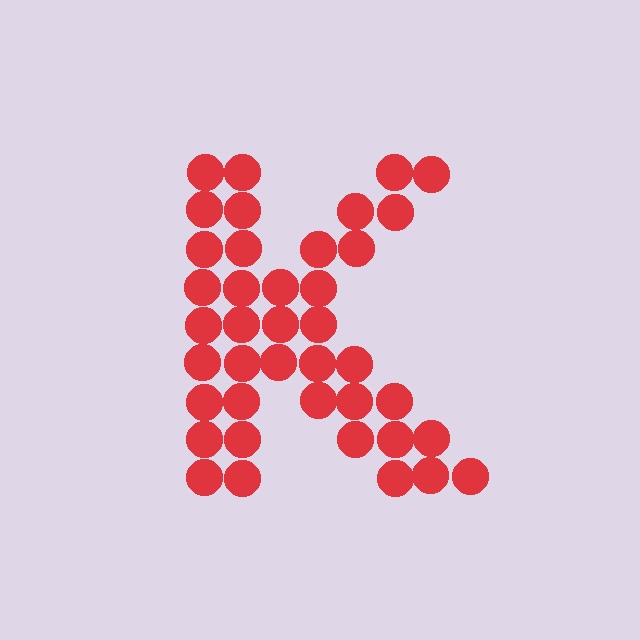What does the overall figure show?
The overall figure shows the letter K.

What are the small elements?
The small elements are circles.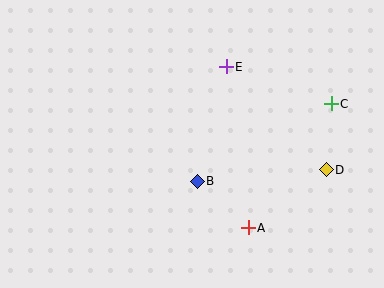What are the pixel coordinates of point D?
Point D is at (326, 170).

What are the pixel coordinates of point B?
Point B is at (197, 181).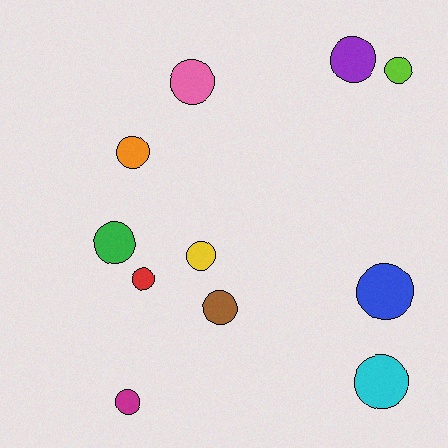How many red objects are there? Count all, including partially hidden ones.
There is 1 red object.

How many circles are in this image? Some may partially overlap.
There are 11 circles.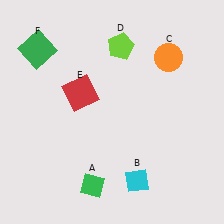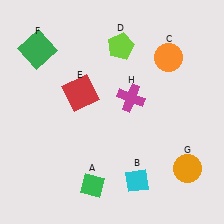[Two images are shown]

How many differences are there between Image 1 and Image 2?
There are 2 differences between the two images.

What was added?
An orange circle (G), a magenta cross (H) were added in Image 2.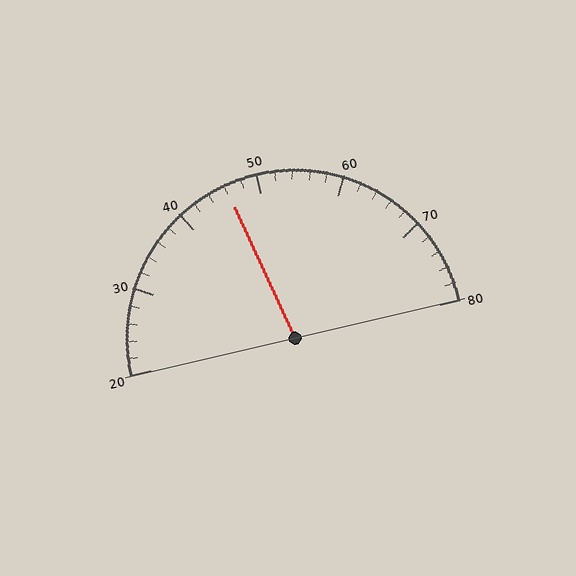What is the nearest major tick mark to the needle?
The nearest major tick mark is 50.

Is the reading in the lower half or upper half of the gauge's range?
The reading is in the lower half of the range (20 to 80).